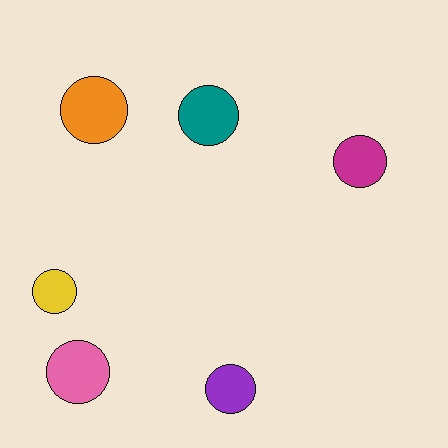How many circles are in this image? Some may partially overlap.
There are 6 circles.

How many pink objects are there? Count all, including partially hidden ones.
There is 1 pink object.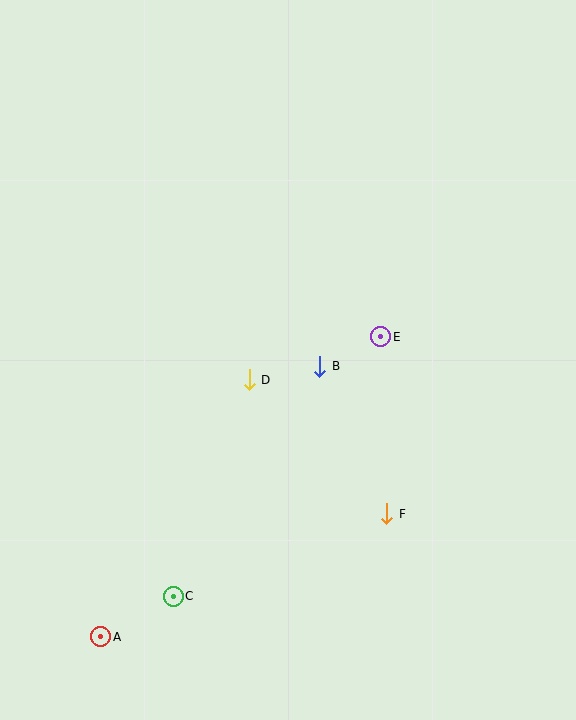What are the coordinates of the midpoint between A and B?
The midpoint between A and B is at (210, 502).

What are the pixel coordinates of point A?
Point A is at (101, 637).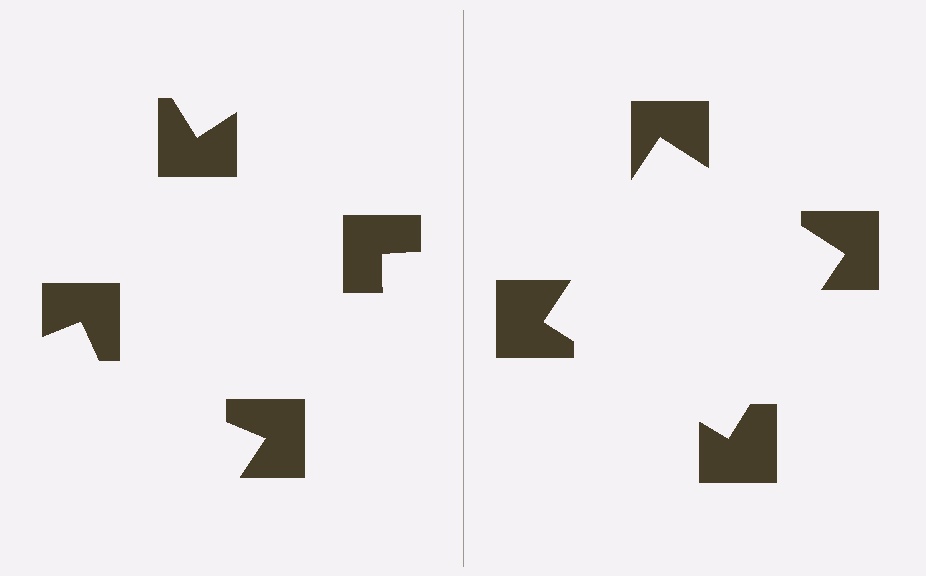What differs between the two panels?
The notched squares are positioned identically on both sides; only the wedge orientations differ. On the right they align to a square; on the left they are misaligned.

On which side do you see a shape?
An illusory square appears on the right side. On the left side the wedge cuts are rotated, so no coherent shape forms.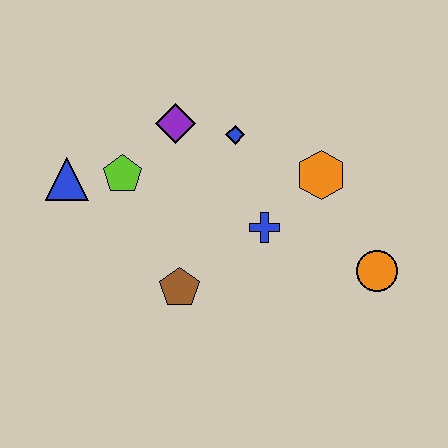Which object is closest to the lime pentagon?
The blue triangle is closest to the lime pentagon.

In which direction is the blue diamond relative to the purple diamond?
The blue diamond is to the right of the purple diamond.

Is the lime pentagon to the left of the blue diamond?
Yes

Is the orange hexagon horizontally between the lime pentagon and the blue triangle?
No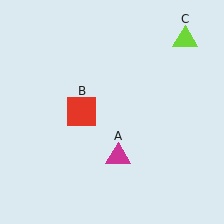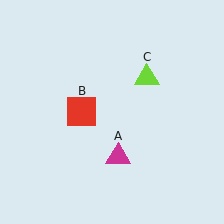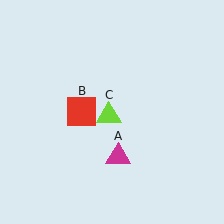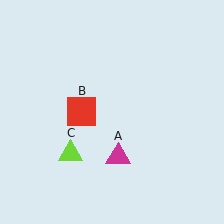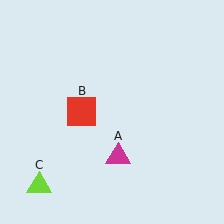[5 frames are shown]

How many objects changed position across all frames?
1 object changed position: lime triangle (object C).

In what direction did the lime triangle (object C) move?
The lime triangle (object C) moved down and to the left.